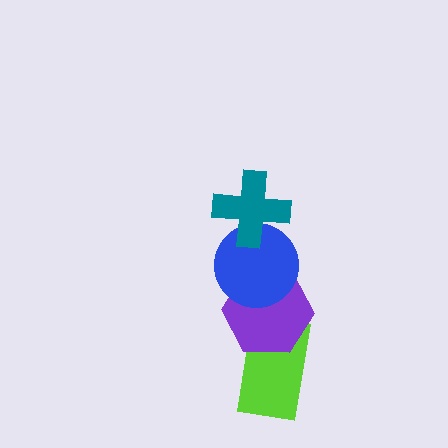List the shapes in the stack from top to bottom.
From top to bottom: the teal cross, the blue circle, the purple hexagon, the lime rectangle.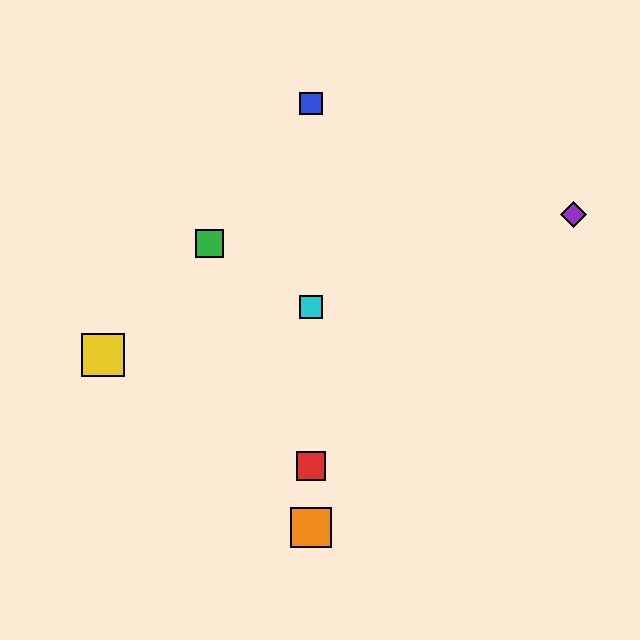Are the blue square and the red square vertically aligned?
Yes, both are at x≈311.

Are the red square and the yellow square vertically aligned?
No, the red square is at x≈311 and the yellow square is at x≈103.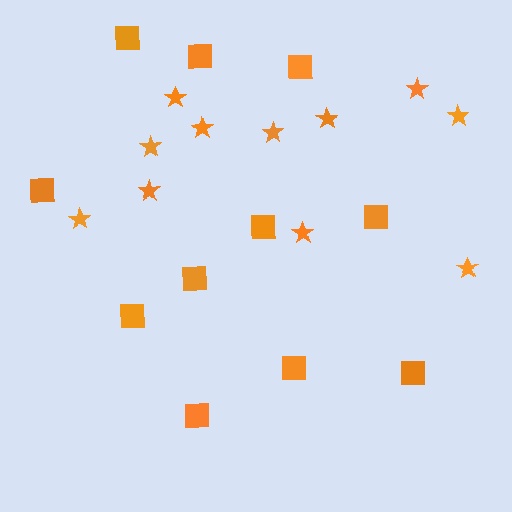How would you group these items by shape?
There are 2 groups: one group of squares (11) and one group of stars (11).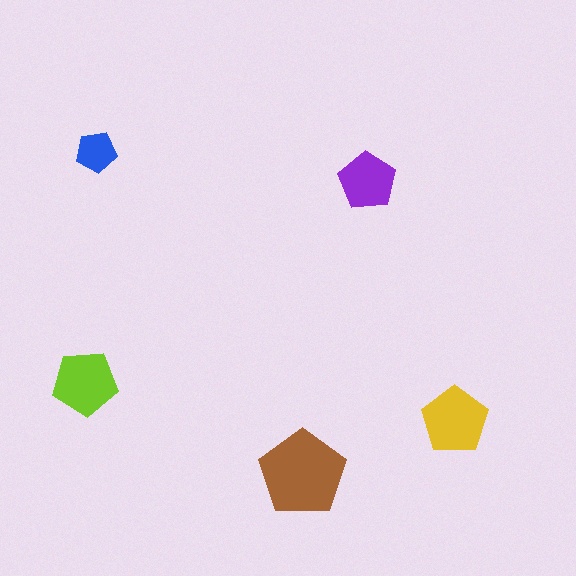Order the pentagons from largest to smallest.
the brown one, the yellow one, the lime one, the purple one, the blue one.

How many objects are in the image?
There are 5 objects in the image.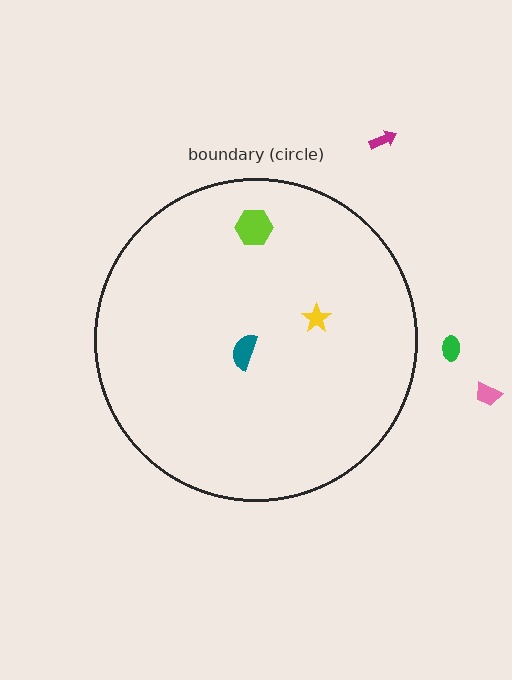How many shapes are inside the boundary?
3 inside, 3 outside.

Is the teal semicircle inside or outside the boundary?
Inside.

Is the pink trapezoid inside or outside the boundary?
Outside.